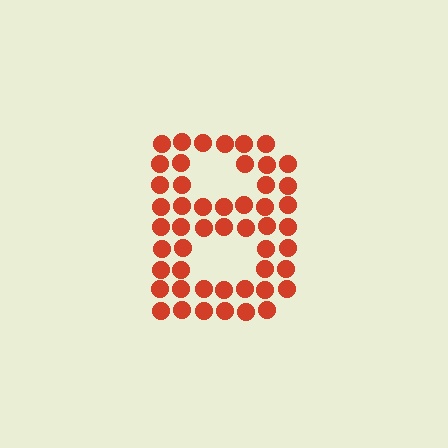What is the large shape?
The large shape is the letter B.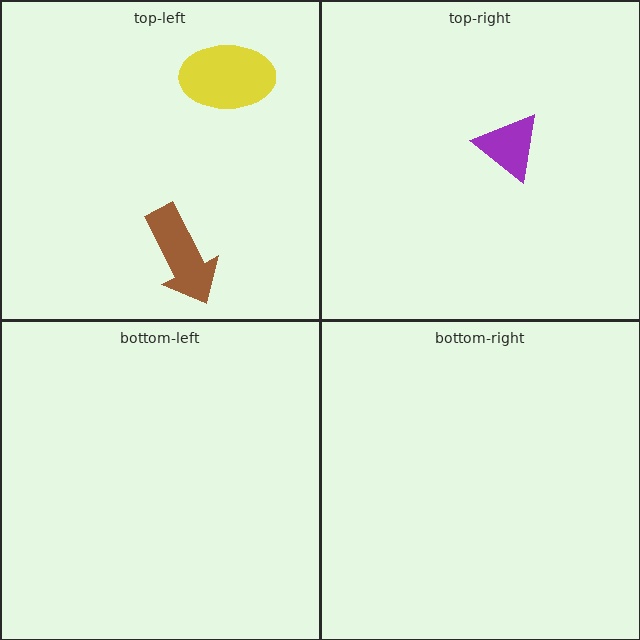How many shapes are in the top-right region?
1.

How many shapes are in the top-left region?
2.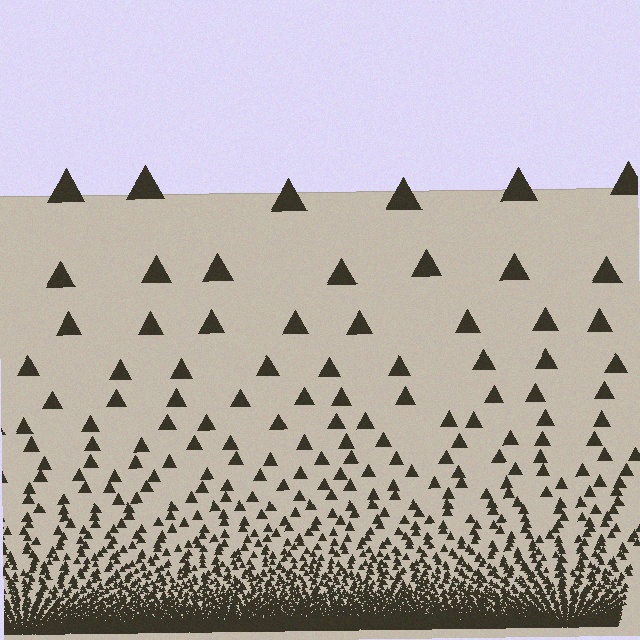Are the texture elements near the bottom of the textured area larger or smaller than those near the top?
Smaller. The gradient is inverted — elements near the bottom are smaller and denser.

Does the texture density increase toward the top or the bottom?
Density increases toward the bottom.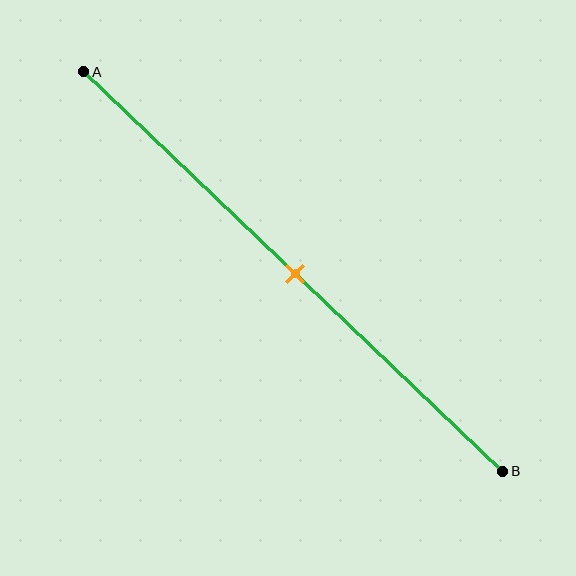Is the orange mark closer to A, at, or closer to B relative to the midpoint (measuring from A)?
The orange mark is approximately at the midpoint of segment AB.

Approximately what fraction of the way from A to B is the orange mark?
The orange mark is approximately 50% of the way from A to B.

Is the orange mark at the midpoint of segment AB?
Yes, the mark is approximately at the midpoint.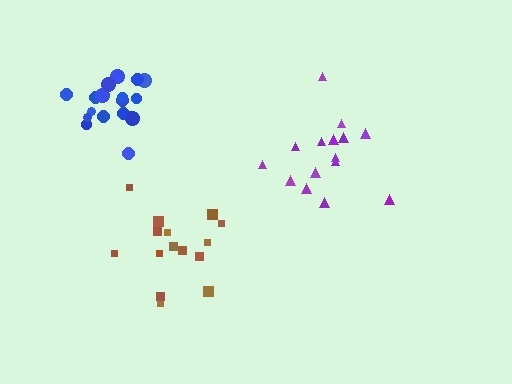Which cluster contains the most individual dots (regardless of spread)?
Blue (18).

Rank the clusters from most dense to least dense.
blue, purple, brown.